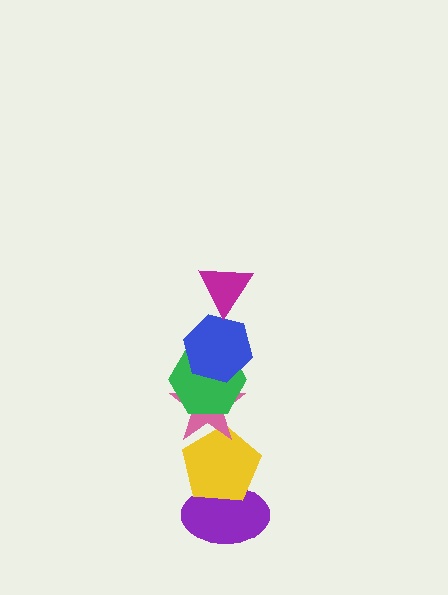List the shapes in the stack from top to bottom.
From top to bottom: the magenta triangle, the blue hexagon, the green hexagon, the pink star, the yellow pentagon, the purple ellipse.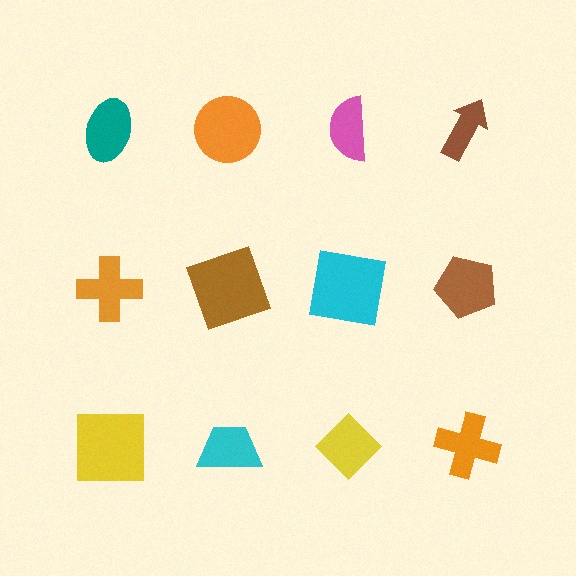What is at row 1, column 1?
A teal ellipse.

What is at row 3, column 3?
A yellow diamond.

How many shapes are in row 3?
4 shapes.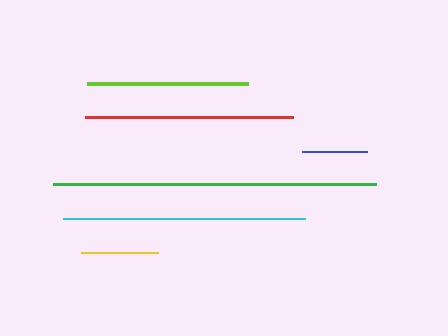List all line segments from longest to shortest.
From longest to shortest: green, cyan, red, lime, yellow, blue.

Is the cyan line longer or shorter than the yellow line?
The cyan line is longer than the yellow line.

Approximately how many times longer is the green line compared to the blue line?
The green line is approximately 4.9 times the length of the blue line.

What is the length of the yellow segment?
The yellow segment is approximately 77 pixels long.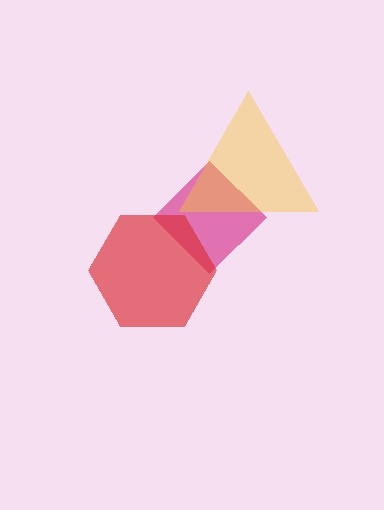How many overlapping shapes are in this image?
There are 3 overlapping shapes in the image.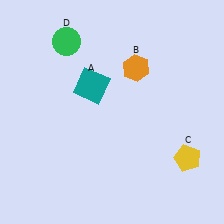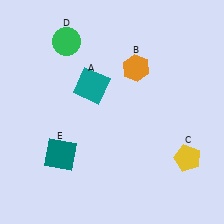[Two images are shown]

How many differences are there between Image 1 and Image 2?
There is 1 difference between the two images.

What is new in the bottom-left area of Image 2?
A teal square (E) was added in the bottom-left area of Image 2.